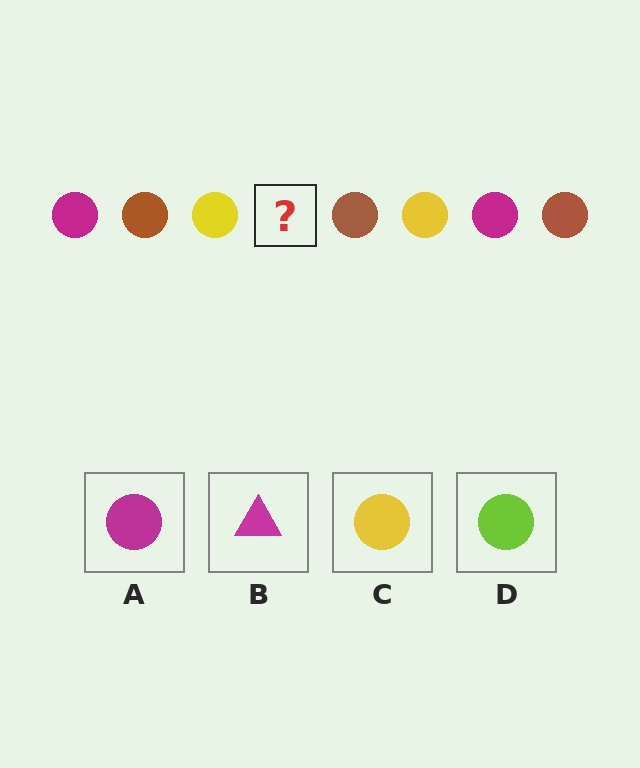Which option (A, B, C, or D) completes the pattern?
A.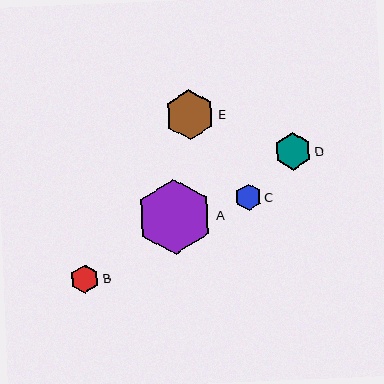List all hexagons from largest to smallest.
From largest to smallest: A, E, D, B, C.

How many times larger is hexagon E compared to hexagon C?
Hexagon E is approximately 1.9 times the size of hexagon C.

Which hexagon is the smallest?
Hexagon C is the smallest with a size of approximately 27 pixels.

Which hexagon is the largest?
Hexagon A is the largest with a size of approximately 76 pixels.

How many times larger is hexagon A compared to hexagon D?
Hexagon A is approximately 2.0 times the size of hexagon D.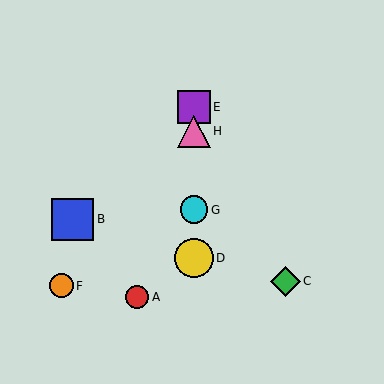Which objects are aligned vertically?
Objects D, E, G, H are aligned vertically.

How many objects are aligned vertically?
4 objects (D, E, G, H) are aligned vertically.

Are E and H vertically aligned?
Yes, both are at x≈194.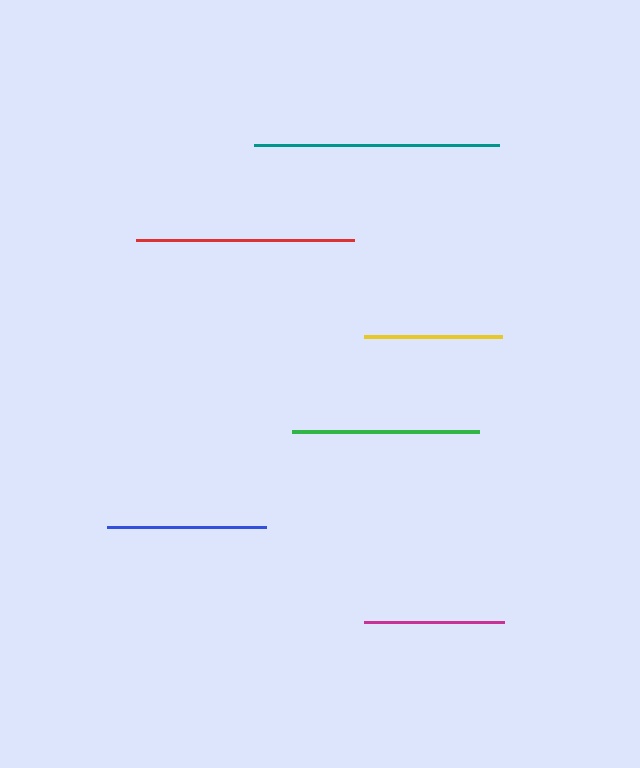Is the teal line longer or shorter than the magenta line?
The teal line is longer than the magenta line.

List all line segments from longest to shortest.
From longest to shortest: teal, red, green, blue, magenta, yellow.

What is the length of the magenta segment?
The magenta segment is approximately 140 pixels long.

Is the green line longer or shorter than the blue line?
The green line is longer than the blue line.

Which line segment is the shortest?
The yellow line is the shortest at approximately 138 pixels.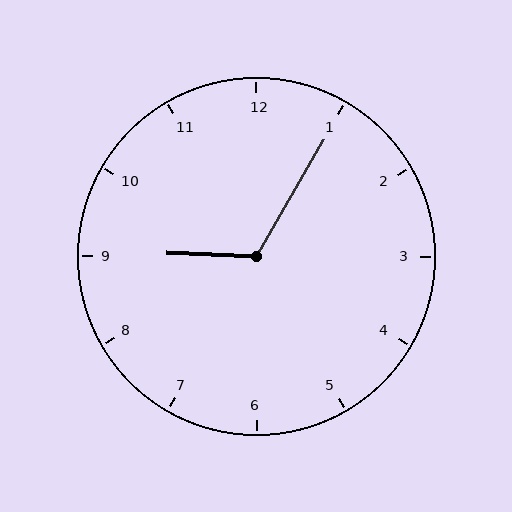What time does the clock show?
9:05.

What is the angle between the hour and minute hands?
Approximately 118 degrees.